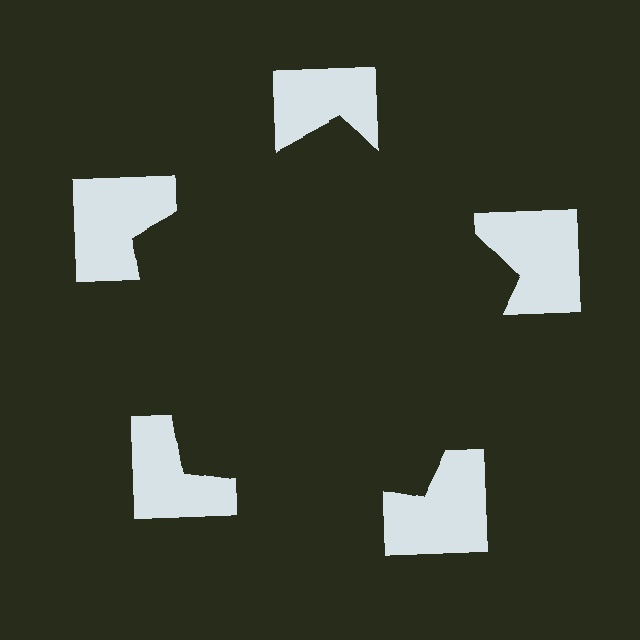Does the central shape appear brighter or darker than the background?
It typically appears slightly darker than the background, even though no actual brightness change is drawn.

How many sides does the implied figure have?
5 sides.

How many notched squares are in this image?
There are 5 — one at each vertex of the illusory pentagon.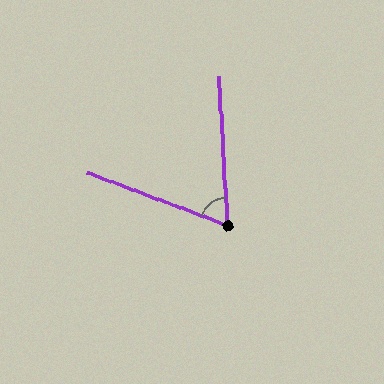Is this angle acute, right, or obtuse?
It is acute.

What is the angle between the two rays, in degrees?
Approximately 66 degrees.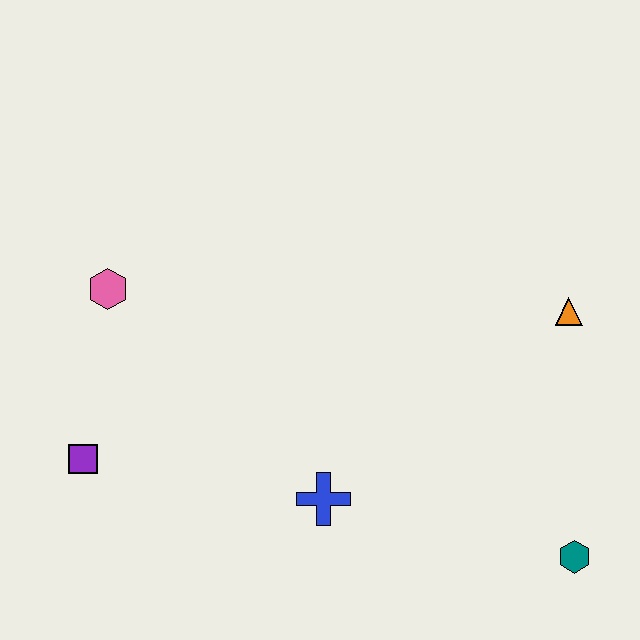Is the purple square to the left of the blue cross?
Yes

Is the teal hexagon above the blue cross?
No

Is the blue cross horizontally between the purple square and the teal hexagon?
Yes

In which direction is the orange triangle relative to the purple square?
The orange triangle is to the right of the purple square.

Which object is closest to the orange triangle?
The teal hexagon is closest to the orange triangle.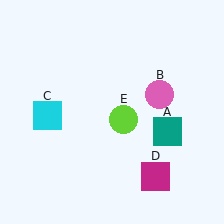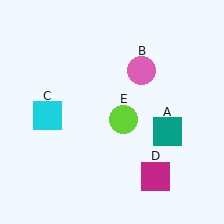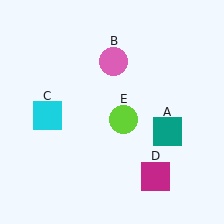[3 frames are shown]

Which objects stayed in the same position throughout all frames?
Teal square (object A) and cyan square (object C) and magenta square (object D) and lime circle (object E) remained stationary.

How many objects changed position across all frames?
1 object changed position: pink circle (object B).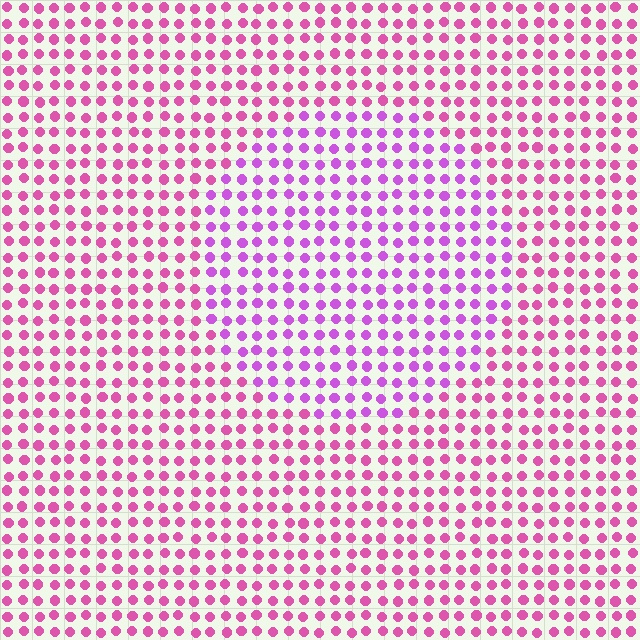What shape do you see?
I see a circle.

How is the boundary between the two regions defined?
The boundary is defined purely by a slight shift in hue (about 30 degrees). Spacing, size, and orientation are identical on both sides.